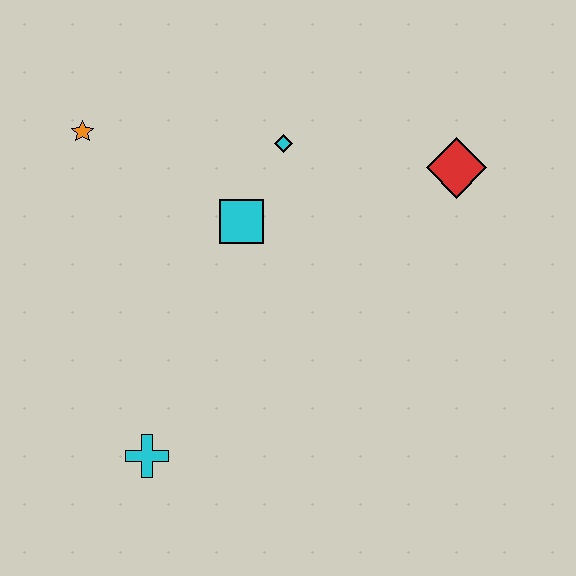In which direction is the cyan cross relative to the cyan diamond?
The cyan cross is below the cyan diamond.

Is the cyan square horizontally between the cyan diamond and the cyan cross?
Yes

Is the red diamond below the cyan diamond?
Yes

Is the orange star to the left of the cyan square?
Yes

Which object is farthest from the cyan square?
The cyan cross is farthest from the cyan square.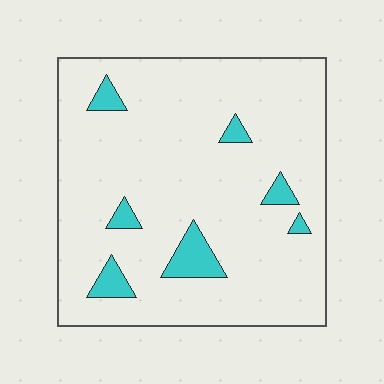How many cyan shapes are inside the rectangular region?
7.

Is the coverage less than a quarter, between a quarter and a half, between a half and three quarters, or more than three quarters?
Less than a quarter.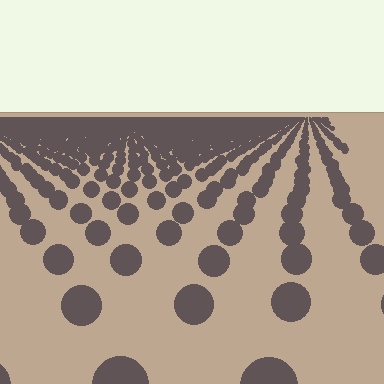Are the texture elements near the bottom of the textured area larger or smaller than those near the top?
Larger. Near the bottom, elements are closer to the viewer and appear at a bigger on-screen size.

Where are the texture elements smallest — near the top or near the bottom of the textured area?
Near the top.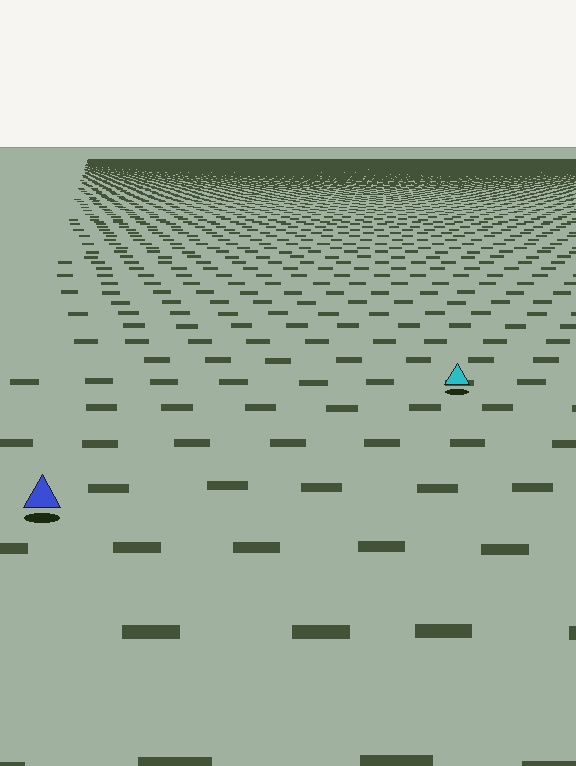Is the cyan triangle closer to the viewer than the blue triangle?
No. The blue triangle is closer — you can tell from the texture gradient: the ground texture is coarser near it.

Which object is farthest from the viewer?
The cyan triangle is farthest from the viewer. It appears smaller and the ground texture around it is denser.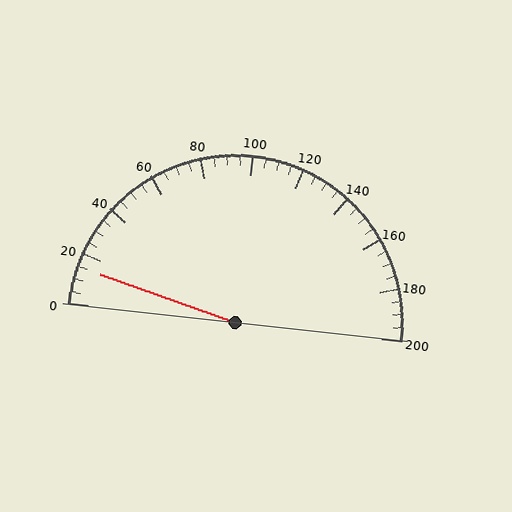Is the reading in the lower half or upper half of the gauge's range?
The reading is in the lower half of the range (0 to 200).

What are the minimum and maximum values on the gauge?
The gauge ranges from 0 to 200.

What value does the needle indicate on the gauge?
The needle indicates approximately 15.